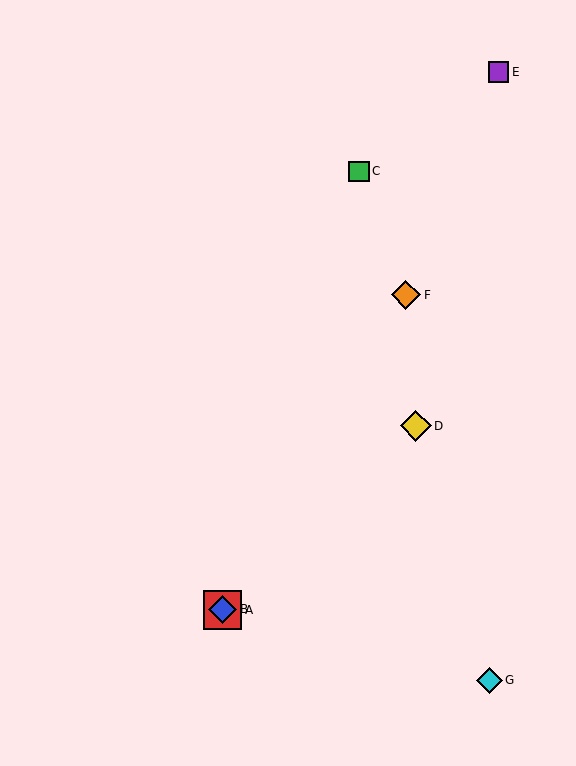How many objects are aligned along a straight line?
3 objects (A, B, F) are aligned along a straight line.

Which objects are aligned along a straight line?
Objects A, B, F are aligned along a straight line.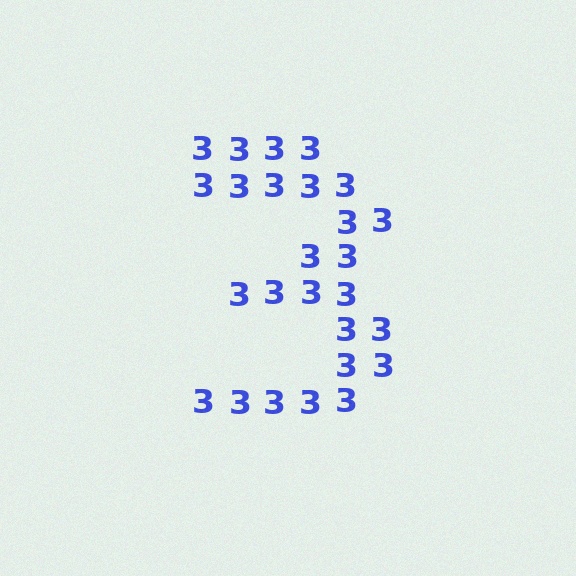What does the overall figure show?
The overall figure shows the digit 3.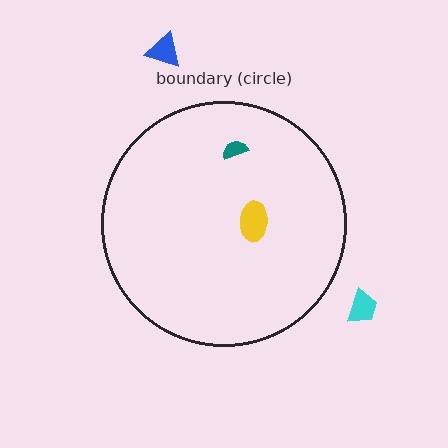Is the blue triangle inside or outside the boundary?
Outside.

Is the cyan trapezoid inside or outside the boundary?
Outside.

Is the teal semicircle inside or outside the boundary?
Inside.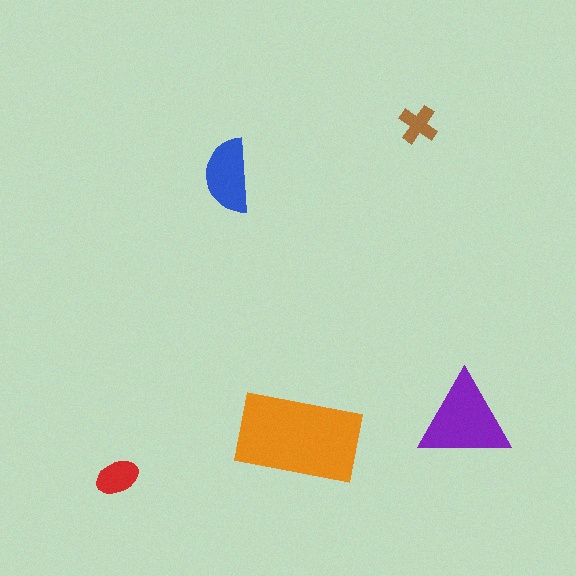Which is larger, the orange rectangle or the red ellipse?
The orange rectangle.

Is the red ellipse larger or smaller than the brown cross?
Larger.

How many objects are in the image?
There are 5 objects in the image.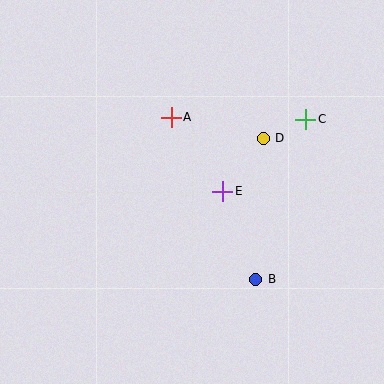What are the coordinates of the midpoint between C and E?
The midpoint between C and E is at (264, 155).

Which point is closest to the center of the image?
Point E at (223, 191) is closest to the center.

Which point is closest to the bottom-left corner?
Point B is closest to the bottom-left corner.